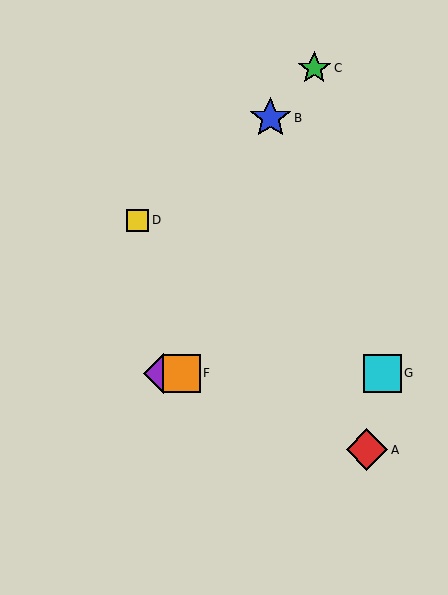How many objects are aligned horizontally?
3 objects (E, F, G) are aligned horizontally.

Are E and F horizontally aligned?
Yes, both are at y≈373.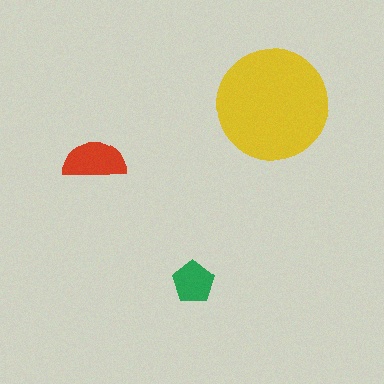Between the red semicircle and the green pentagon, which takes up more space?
The red semicircle.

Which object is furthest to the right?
The yellow circle is rightmost.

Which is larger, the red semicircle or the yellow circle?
The yellow circle.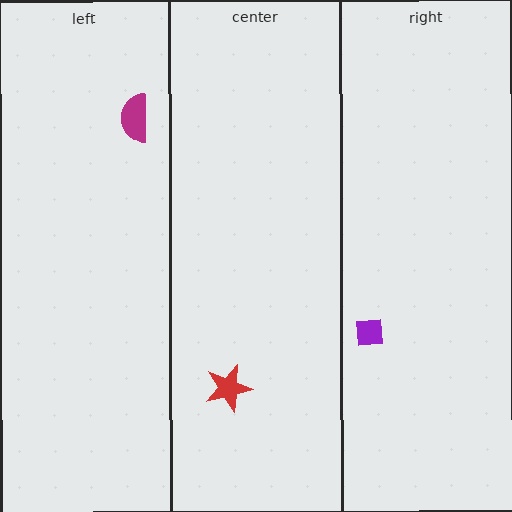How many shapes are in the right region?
1.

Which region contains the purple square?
The right region.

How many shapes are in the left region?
1.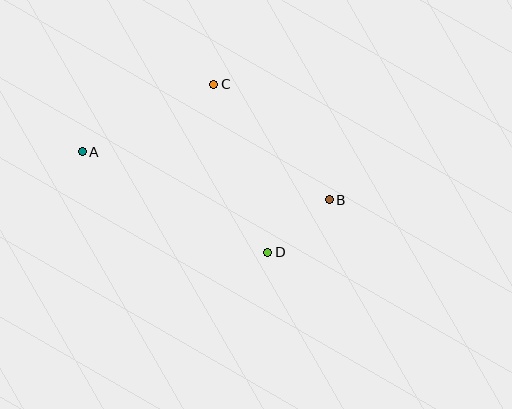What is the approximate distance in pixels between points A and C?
The distance between A and C is approximately 148 pixels.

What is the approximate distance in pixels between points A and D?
The distance between A and D is approximately 211 pixels.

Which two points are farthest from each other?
Points A and B are farthest from each other.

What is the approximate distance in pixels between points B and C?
The distance between B and C is approximately 163 pixels.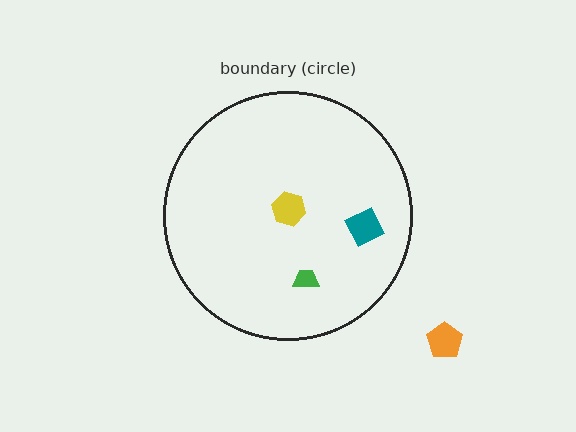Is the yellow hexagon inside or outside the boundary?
Inside.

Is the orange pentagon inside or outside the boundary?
Outside.